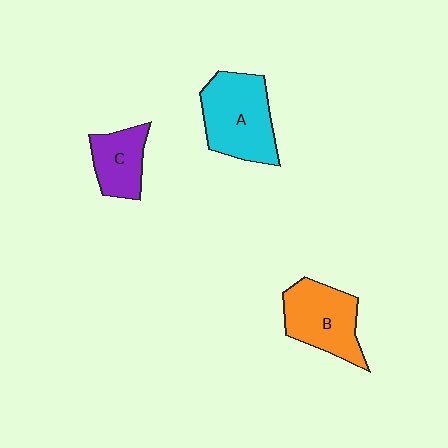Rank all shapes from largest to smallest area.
From largest to smallest: A (cyan), B (orange), C (purple).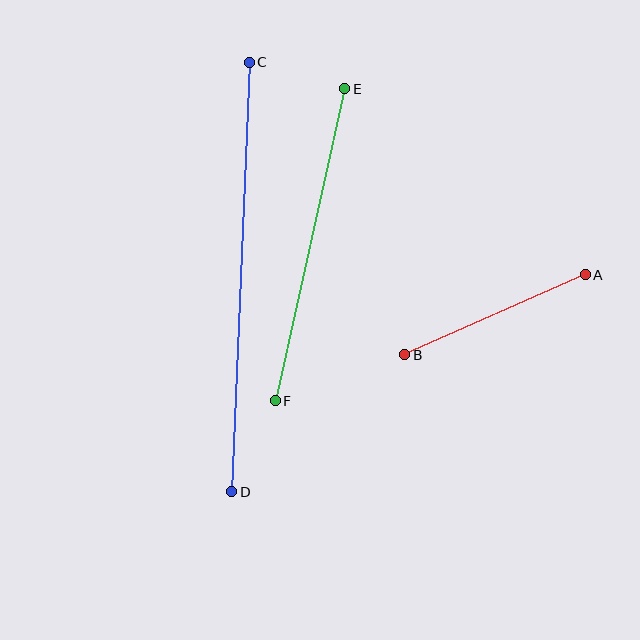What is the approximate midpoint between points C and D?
The midpoint is at approximately (241, 277) pixels.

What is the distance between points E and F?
The distance is approximately 320 pixels.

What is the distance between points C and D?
The distance is approximately 430 pixels.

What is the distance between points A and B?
The distance is approximately 197 pixels.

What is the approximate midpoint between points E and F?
The midpoint is at approximately (310, 245) pixels.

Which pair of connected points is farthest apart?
Points C and D are farthest apart.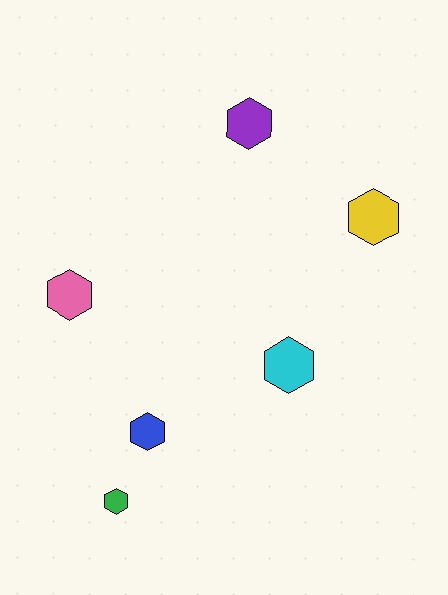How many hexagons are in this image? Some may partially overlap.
There are 6 hexagons.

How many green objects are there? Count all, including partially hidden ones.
There is 1 green object.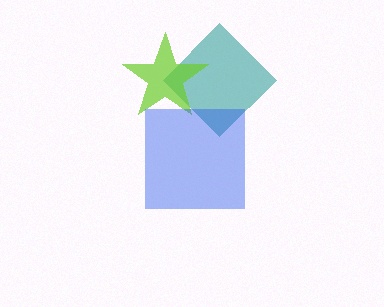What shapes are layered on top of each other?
The layered shapes are: a teal diamond, a lime star, a blue square.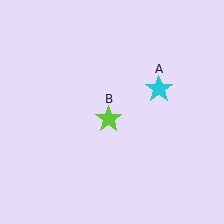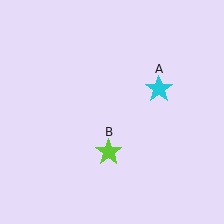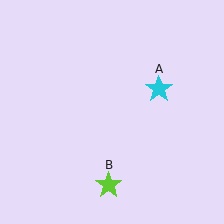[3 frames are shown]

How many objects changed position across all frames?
1 object changed position: lime star (object B).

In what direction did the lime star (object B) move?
The lime star (object B) moved down.